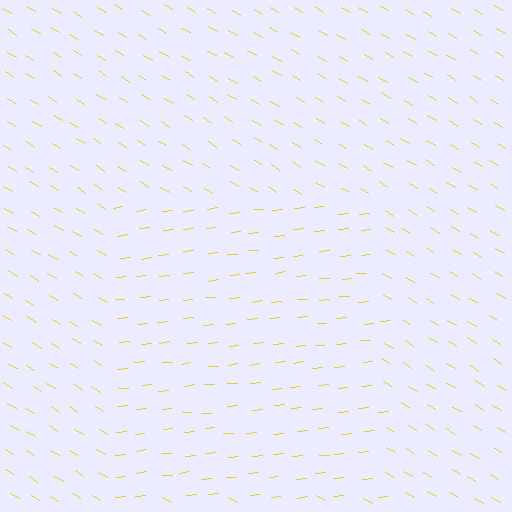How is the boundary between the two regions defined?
The boundary is defined purely by a change in line orientation (approximately 37 degrees difference). All lines are the same color and thickness.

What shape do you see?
I see a rectangle.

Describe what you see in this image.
The image is filled with small yellow line segments. A rectangle region in the image has lines oriented differently from the surrounding lines, creating a visible texture boundary.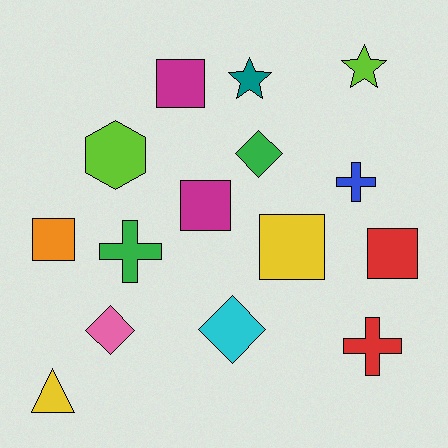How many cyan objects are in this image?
There is 1 cyan object.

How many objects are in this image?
There are 15 objects.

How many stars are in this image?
There are 2 stars.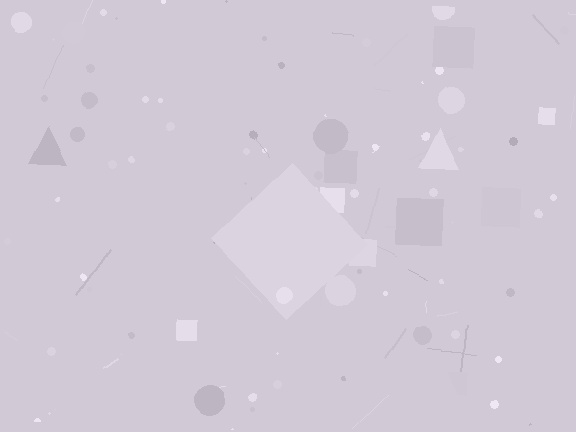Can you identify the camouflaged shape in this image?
The camouflaged shape is a diamond.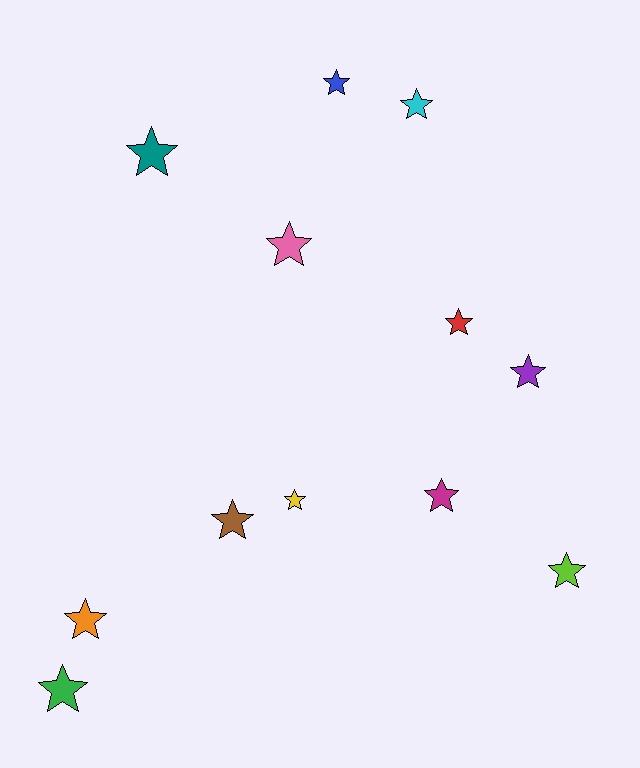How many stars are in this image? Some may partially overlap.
There are 12 stars.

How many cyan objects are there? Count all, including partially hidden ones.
There is 1 cyan object.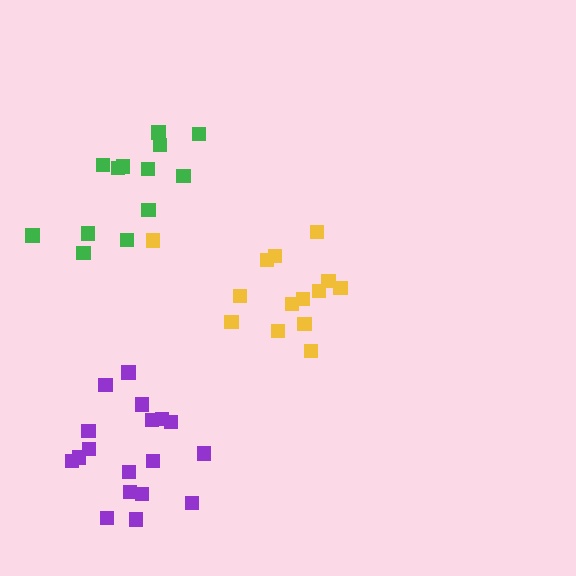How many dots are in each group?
Group 1: 14 dots, Group 2: 13 dots, Group 3: 18 dots (45 total).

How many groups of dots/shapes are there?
There are 3 groups.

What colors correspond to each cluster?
The clusters are colored: yellow, green, purple.